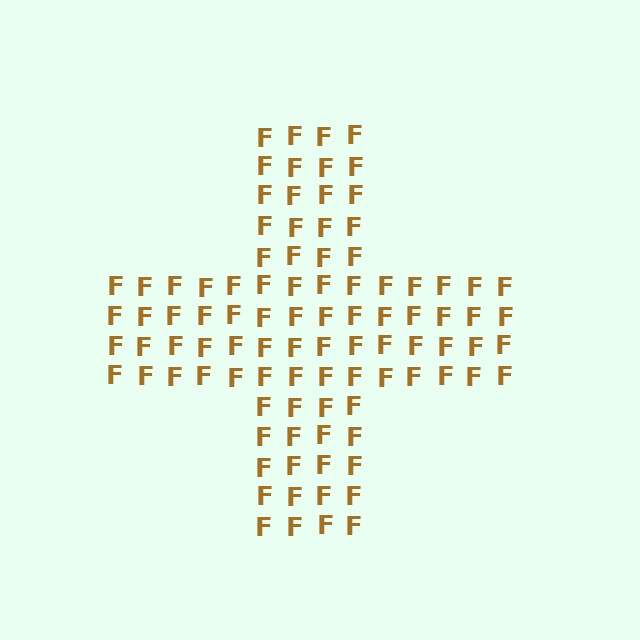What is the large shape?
The large shape is a cross.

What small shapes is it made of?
It is made of small letter F's.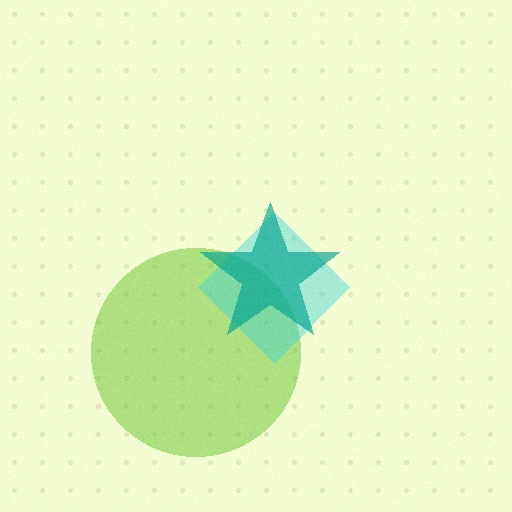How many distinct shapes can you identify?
There are 3 distinct shapes: a lime circle, a cyan diamond, a teal star.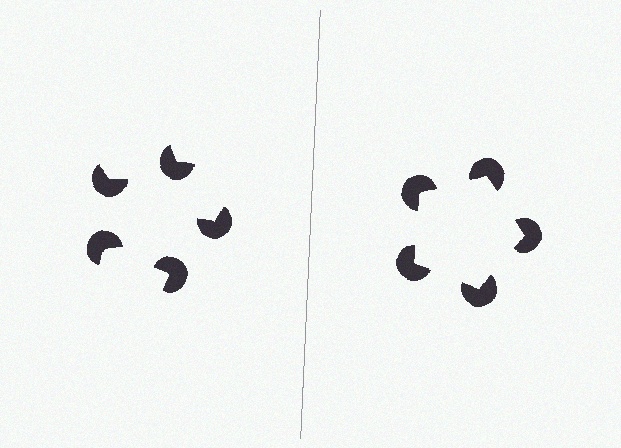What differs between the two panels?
The pac-man discs are positioned identically on both sides; only the wedge orientations differ. On the right they align to a pentagon; on the left they are misaligned.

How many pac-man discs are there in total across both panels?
10 — 5 on each side.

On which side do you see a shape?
An illusory pentagon appears on the right side. On the left side the wedge cuts are rotated, so no coherent shape forms.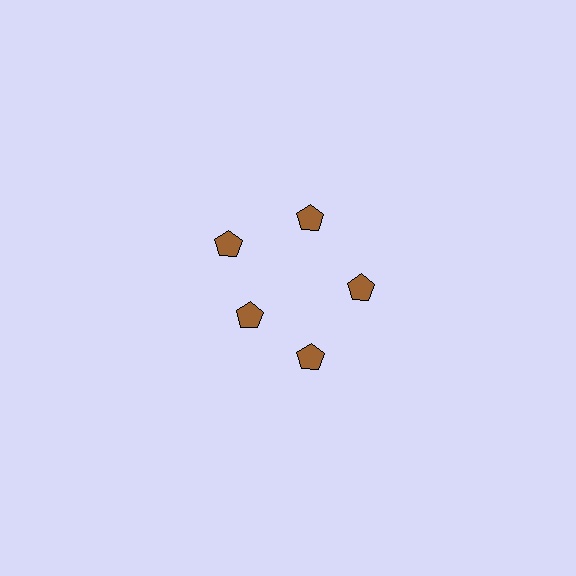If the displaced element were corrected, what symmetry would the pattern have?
It would have 5-fold rotational symmetry — the pattern would map onto itself every 72 degrees.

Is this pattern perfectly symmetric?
No. The 5 brown pentagons are arranged in a ring, but one element near the 8 o'clock position is pulled inward toward the center, breaking the 5-fold rotational symmetry.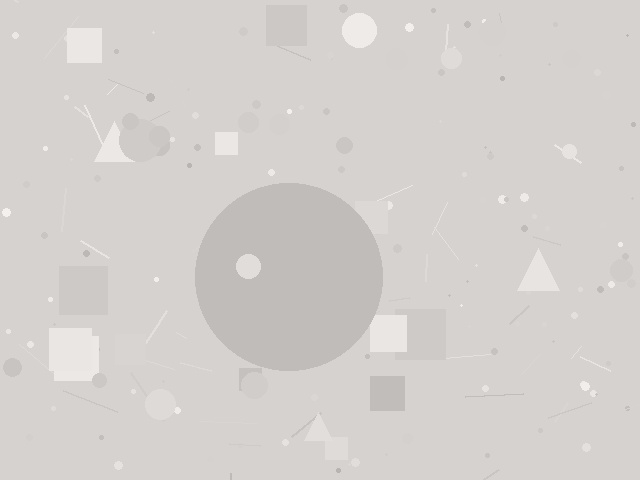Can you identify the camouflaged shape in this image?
The camouflaged shape is a circle.